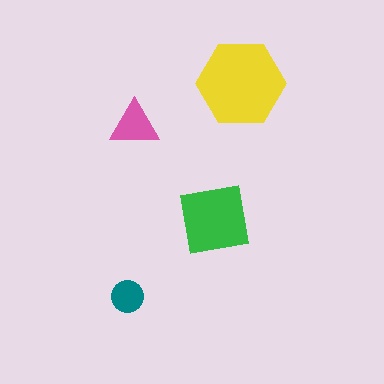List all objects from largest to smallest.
The yellow hexagon, the green square, the pink triangle, the teal circle.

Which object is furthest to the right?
The yellow hexagon is rightmost.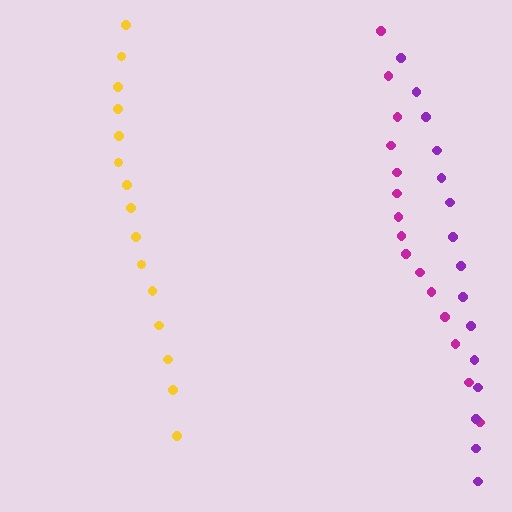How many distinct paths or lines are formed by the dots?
There are 3 distinct paths.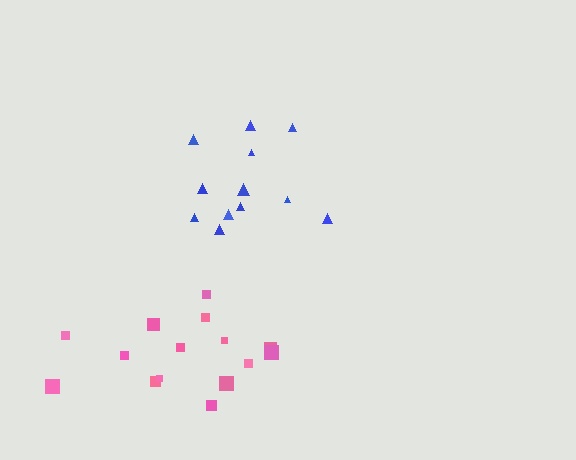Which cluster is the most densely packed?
Pink.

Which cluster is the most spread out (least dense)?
Blue.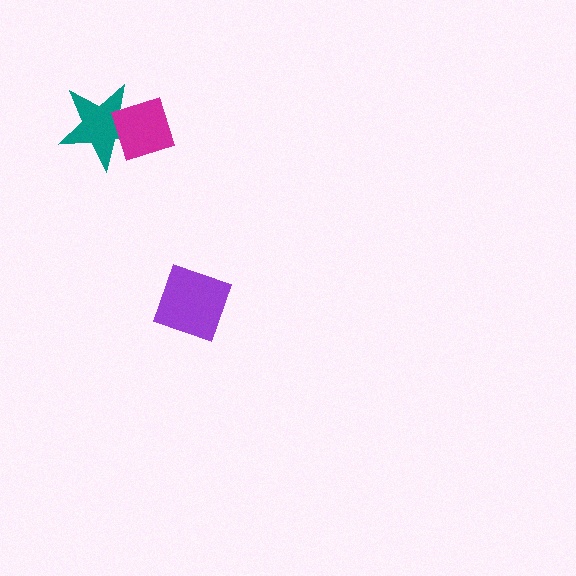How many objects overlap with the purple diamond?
0 objects overlap with the purple diamond.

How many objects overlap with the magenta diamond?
1 object overlaps with the magenta diamond.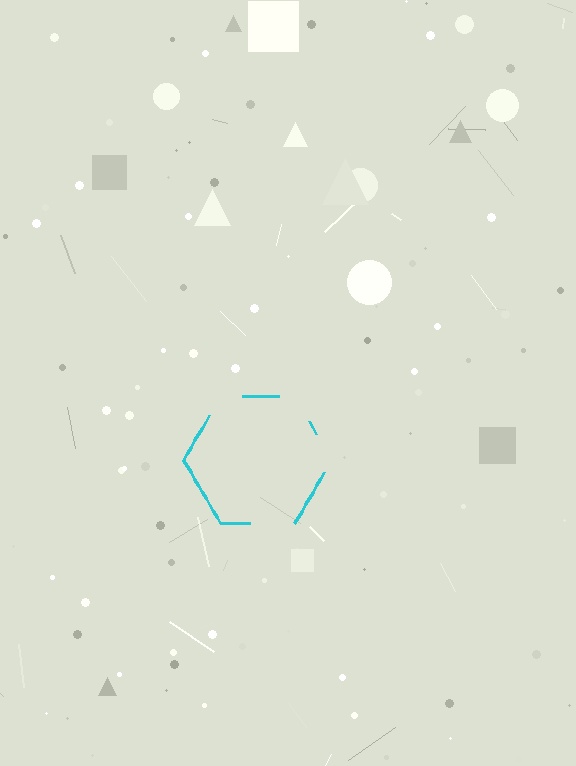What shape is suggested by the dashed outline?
The dashed outline suggests a hexagon.